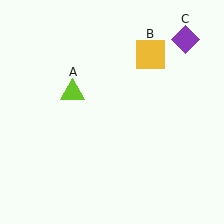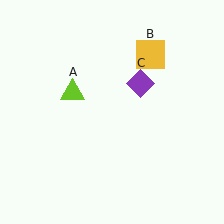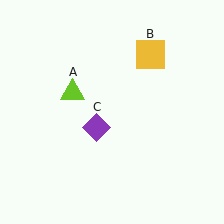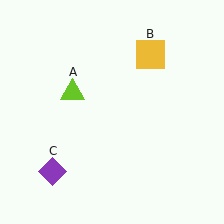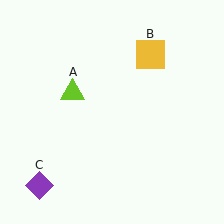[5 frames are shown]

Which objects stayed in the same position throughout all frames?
Lime triangle (object A) and yellow square (object B) remained stationary.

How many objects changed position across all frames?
1 object changed position: purple diamond (object C).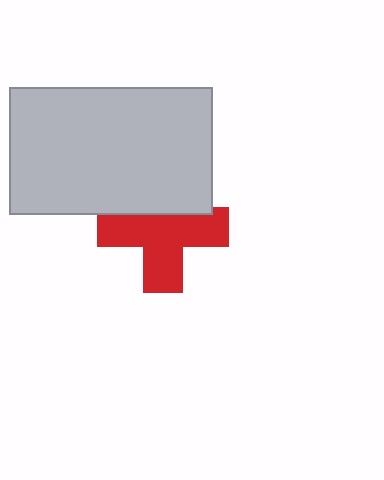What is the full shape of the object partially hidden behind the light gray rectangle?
The partially hidden object is a red cross.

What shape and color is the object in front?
The object in front is a light gray rectangle.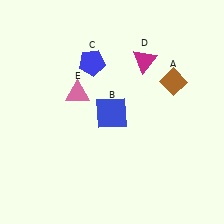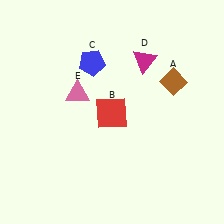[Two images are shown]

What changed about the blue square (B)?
In Image 1, B is blue. In Image 2, it changed to red.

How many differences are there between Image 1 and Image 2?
There is 1 difference between the two images.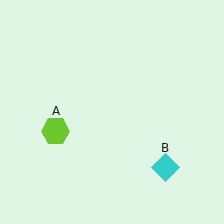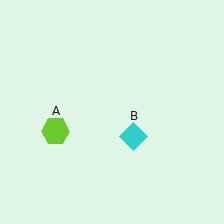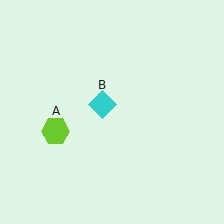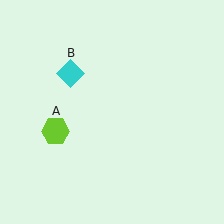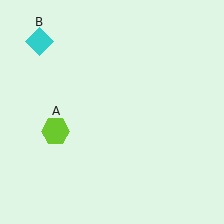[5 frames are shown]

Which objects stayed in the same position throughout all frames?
Lime hexagon (object A) remained stationary.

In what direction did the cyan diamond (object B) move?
The cyan diamond (object B) moved up and to the left.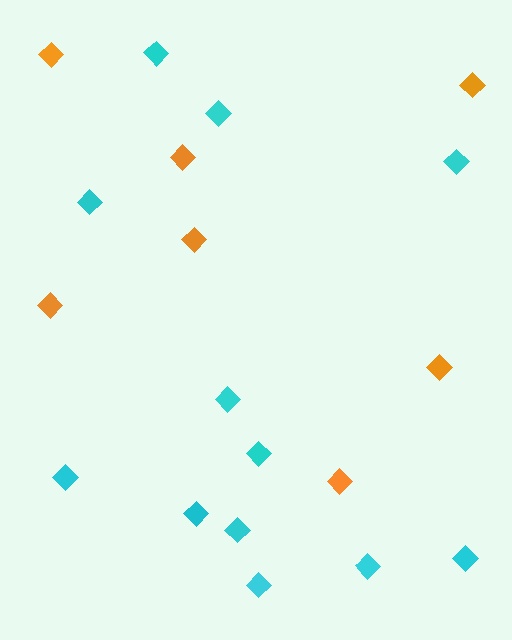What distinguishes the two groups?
There are 2 groups: one group of cyan diamonds (12) and one group of orange diamonds (7).